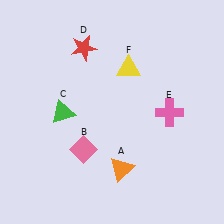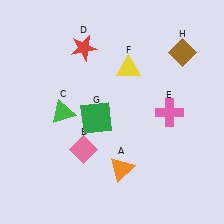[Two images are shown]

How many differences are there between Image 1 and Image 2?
There are 2 differences between the two images.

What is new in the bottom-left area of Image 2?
A green square (G) was added in the bottom-left area of Image 2.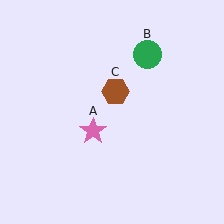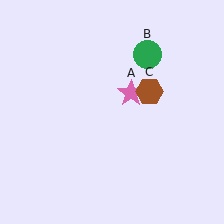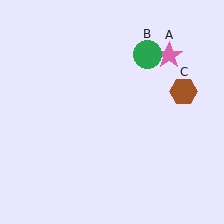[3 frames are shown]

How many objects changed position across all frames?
2 objects changed position: pink star (object A), brown hexagon (object C).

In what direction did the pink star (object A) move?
The pink star (object A) moved up and to the right.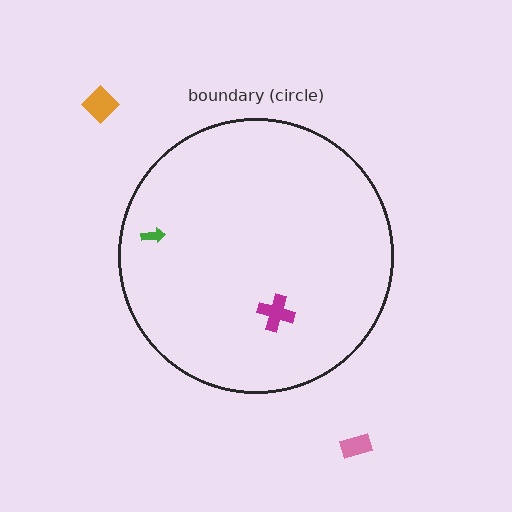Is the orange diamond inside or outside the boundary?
Outside.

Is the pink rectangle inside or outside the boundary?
Outside.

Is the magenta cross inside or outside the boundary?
Inside.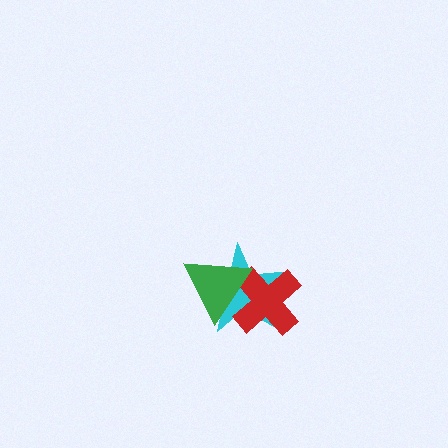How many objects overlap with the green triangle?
2 objects overlap with the green triangle.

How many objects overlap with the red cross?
2 objects overlap with the red cross.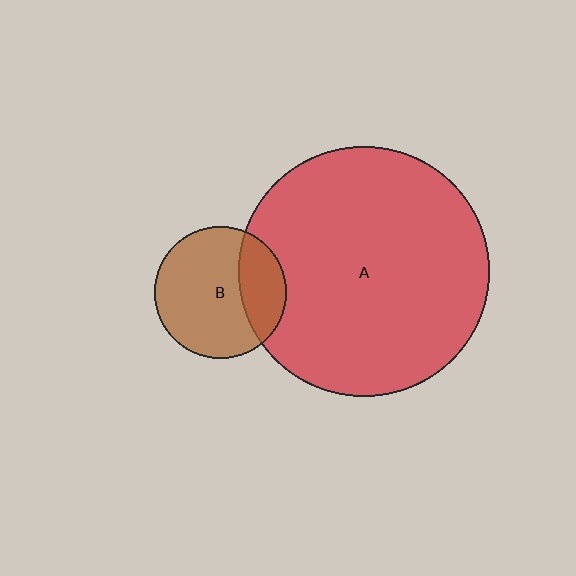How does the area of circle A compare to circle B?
Approximately 3.6 times.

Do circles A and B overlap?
Yes.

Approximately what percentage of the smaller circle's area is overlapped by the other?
Approximately 25%.